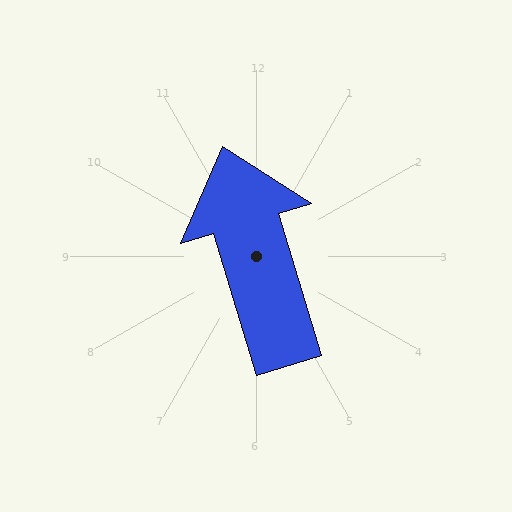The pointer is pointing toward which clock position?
Roughly 11 o'clock.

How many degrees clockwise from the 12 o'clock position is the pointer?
Approximately 343 degrees.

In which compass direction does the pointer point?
North.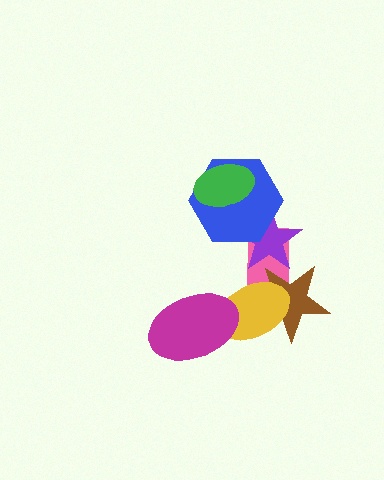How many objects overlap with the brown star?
3 objects overlap with the brown star.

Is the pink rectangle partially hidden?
Yes, it is partially covered by another shape.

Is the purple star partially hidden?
Yes, it is partially covered by another shape.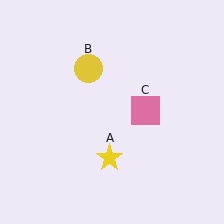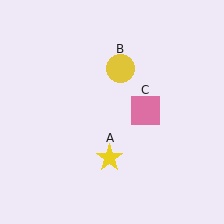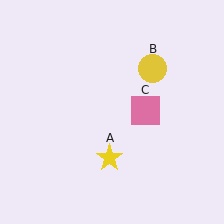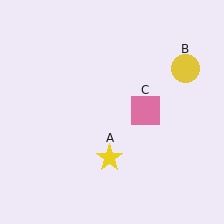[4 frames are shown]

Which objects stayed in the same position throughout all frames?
Yellow star (object A) and pink square (object C) remained stationary.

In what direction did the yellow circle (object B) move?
The yellow circle (object B) moved right.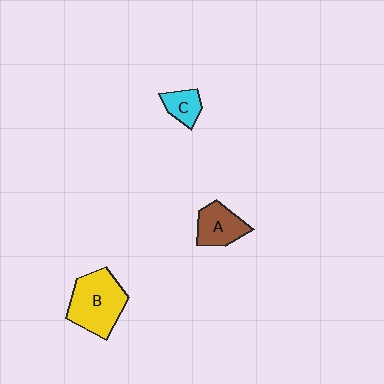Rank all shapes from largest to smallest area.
From largest to smallest: B (yellow), A (brown), C (cyan).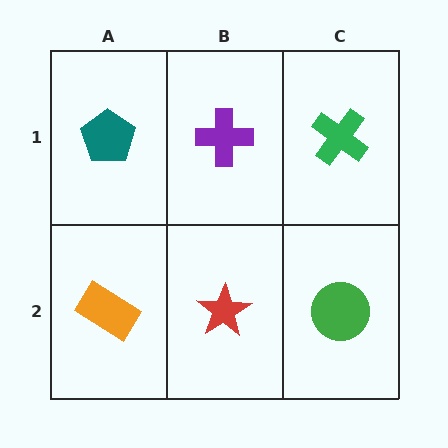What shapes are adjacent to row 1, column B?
A red star (row 2, column B), a teal pentagon (row 1, column A), a green cross (row 1, column C).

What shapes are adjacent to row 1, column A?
An orange rectangle (row 2, column A), a purple cross (row 1, column B).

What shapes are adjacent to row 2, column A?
A teal pentagon (row 1, column A), a red star (row 2, column B).